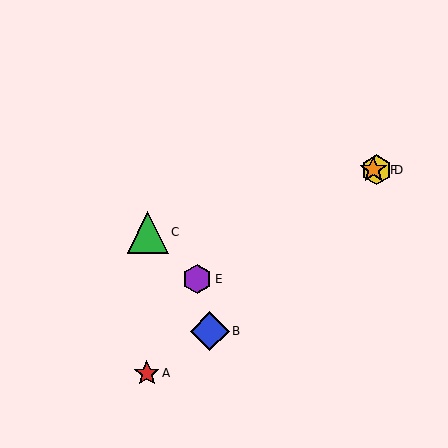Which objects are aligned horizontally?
Objects D, F are aligned horizontally.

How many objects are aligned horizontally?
2 objects (D, F) are aligned horizontally.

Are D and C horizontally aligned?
No, D is at y≈170 and C is at y≈232.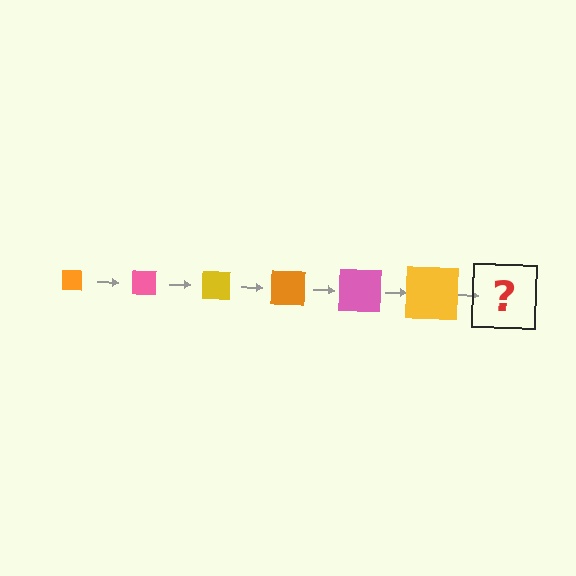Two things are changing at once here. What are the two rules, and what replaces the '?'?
The two rules are that the square grows larger each step and the color cycles through orange, pink, and yellow. The '?' should be an orange square, larger than the previous one.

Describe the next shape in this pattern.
It should be an orange square, larger than the previous one.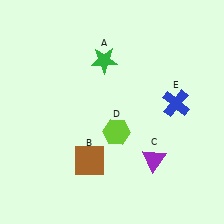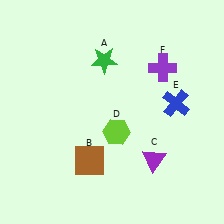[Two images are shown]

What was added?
A purple cross (F) was added in Image 2.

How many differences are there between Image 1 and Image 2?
There is 1 difference between the two images.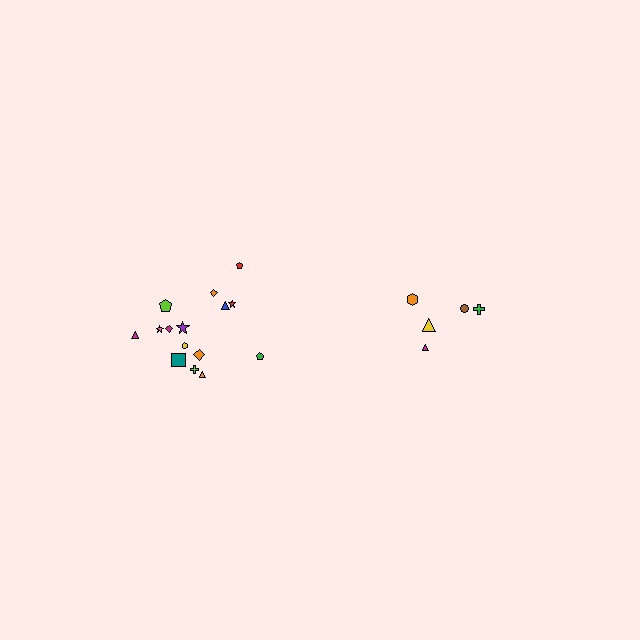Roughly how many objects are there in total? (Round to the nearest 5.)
Roughly 20 objects in total.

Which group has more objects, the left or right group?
The left group.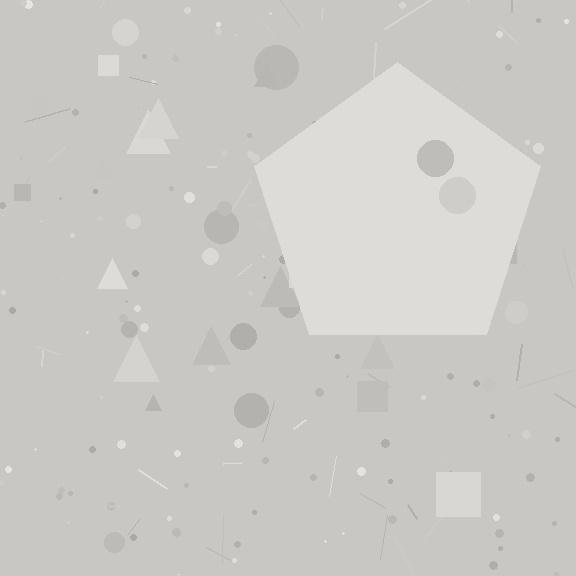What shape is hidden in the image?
A pentagon is hidden in the image.